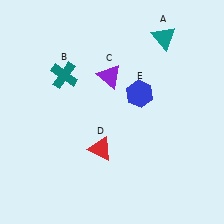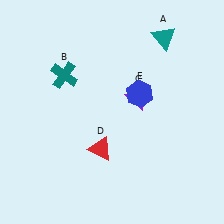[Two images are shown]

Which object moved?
The purple triangle (C) moved right.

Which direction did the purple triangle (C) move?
The purple triangle (C) moved right.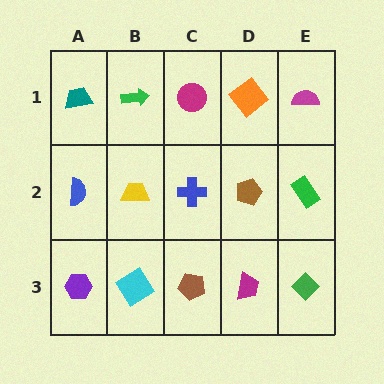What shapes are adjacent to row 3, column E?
A green rectangle (row 2, column E), a magenta trapezoid (row 3, column D).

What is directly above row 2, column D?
An orange diamond.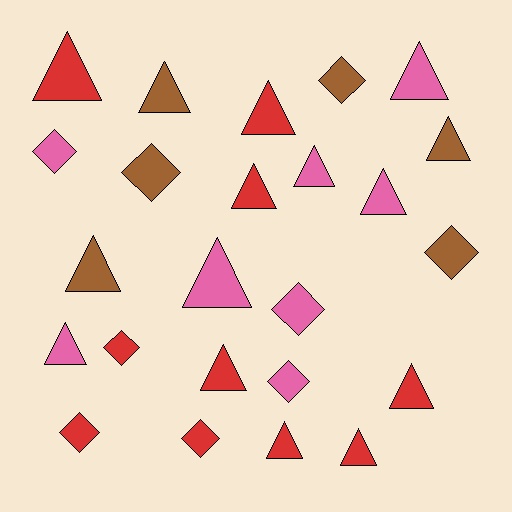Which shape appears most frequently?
Triangle, with 15 objects.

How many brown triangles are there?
There are 3 brown triangles.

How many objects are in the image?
There are 24 objects.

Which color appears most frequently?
Red, with 10 objects.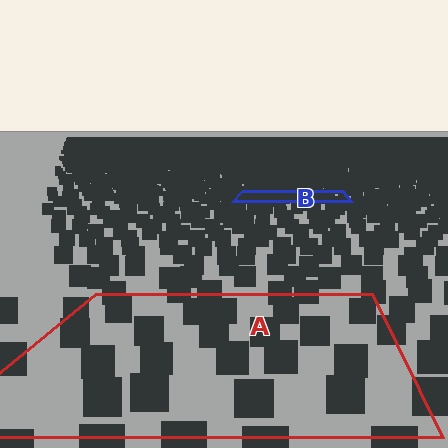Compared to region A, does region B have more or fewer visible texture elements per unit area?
Region B has more texture elements per unit area — they are packed more densely because it is farther away.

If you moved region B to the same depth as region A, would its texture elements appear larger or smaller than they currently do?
They would appear larger. At a closer depth, the same texture elements are projected at a bigger on-screen size.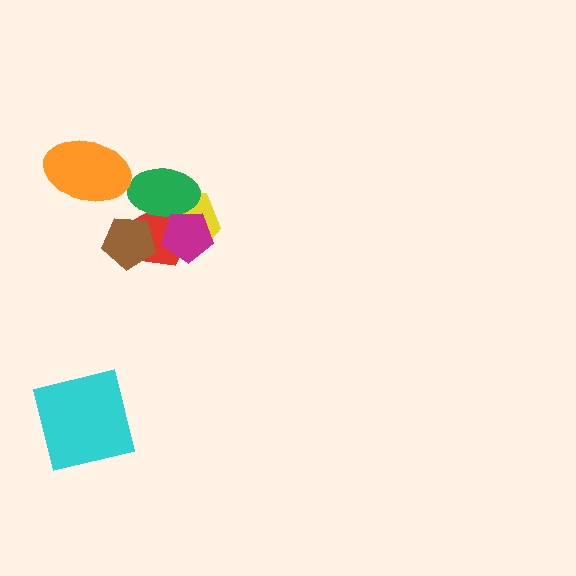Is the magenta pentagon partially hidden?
No, no other shape covers it.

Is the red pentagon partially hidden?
Yes, it is partially covered by another shape.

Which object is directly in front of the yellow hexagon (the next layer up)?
The red pentagon is directly in front of the yellow hexagon.